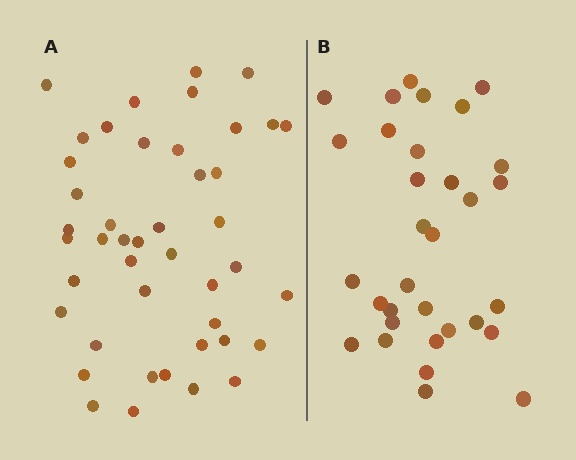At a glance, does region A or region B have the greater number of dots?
Region A (the left region) has more dots.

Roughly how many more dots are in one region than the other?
Region A has roughly 12 or so more dots than region B.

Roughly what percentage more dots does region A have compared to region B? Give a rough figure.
About 40% more.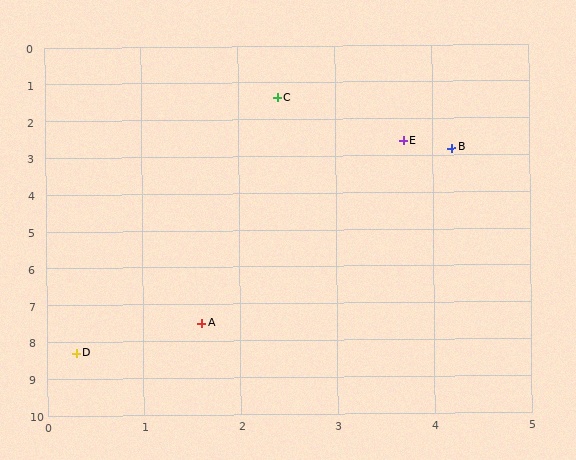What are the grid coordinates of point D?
Point D is at approximately (0.3, 8.3).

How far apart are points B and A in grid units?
Points B and A are about 5.4 grid units apart.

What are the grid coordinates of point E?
Point E is at approximately (3.7, 2.6).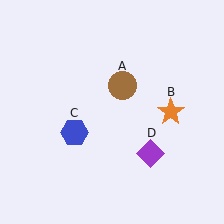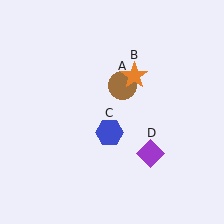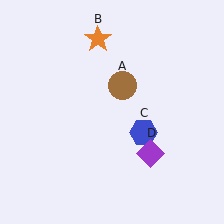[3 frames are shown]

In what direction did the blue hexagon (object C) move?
The blue hexagon (object C) moved right.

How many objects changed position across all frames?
2 objects changed position: orange star (object B), blue hexagon (object C).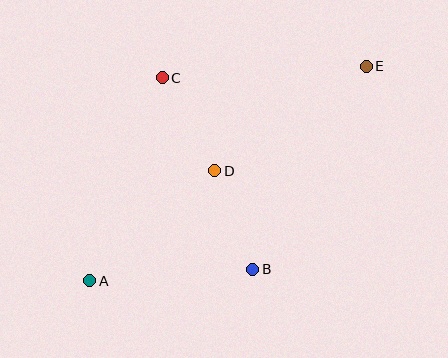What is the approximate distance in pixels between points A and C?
The distance between A and C is approximately 215 pixels.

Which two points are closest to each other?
Points B and D are closest to each other.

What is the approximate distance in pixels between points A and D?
The distance between A and D is approximately 167 pixels.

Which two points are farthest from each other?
Points A and E are farthest from each other.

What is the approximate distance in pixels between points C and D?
The distance between C and D is approximately 107 pixels.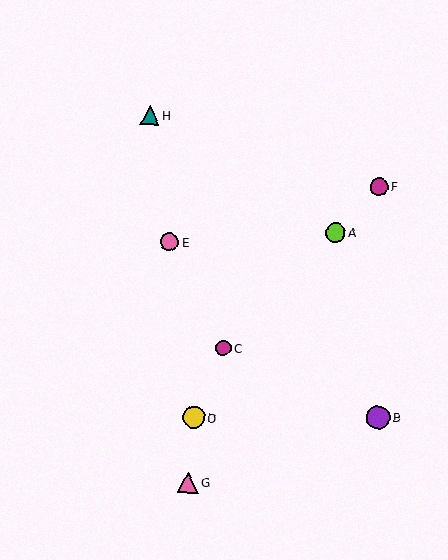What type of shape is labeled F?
Shape F is a magenta circle.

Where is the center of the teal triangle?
The center of the teal triangle is at (150, 115).